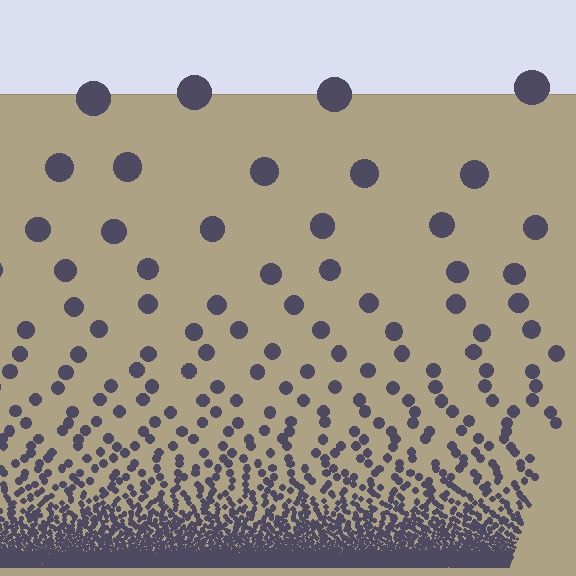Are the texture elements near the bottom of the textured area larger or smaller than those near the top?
Smaller. The gradient is inverted — elements near the bottom are smaller and denser.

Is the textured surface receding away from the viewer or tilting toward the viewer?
The surface appears to tilt toward the viewer. Texture elements get larger and sparser toward the top.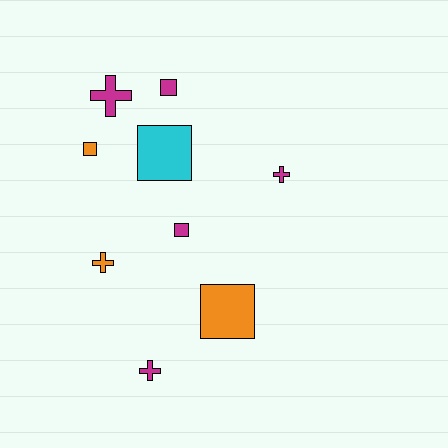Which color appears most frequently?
Magenta, with 5 objects.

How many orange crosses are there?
There is 1 orange cross.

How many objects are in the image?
There are 9 objects.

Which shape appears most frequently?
Square, with 5 objects.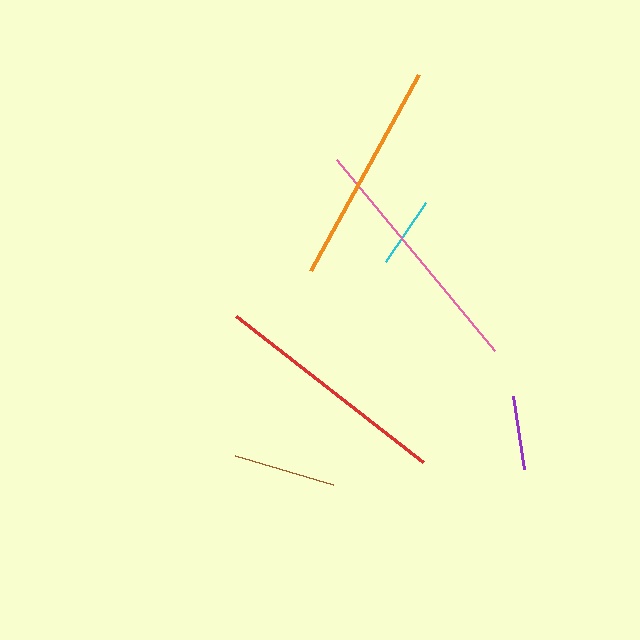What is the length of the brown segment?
The brown segment is approximately 102 pixels long.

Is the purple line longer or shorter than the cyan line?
The purple line is longer than the cyan line.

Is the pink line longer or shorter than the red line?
The pink line is longer than the red line.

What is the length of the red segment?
The red segment is approximately 238 pixels long.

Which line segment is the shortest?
The cyan line is the shortest at approximately 71 pixels.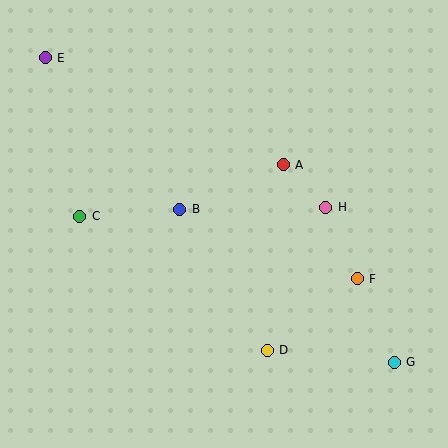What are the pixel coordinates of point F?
Point F is at (357, 279).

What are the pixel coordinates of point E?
Point E is at (45, 58).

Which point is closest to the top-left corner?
Point E is closest to the top-left corner.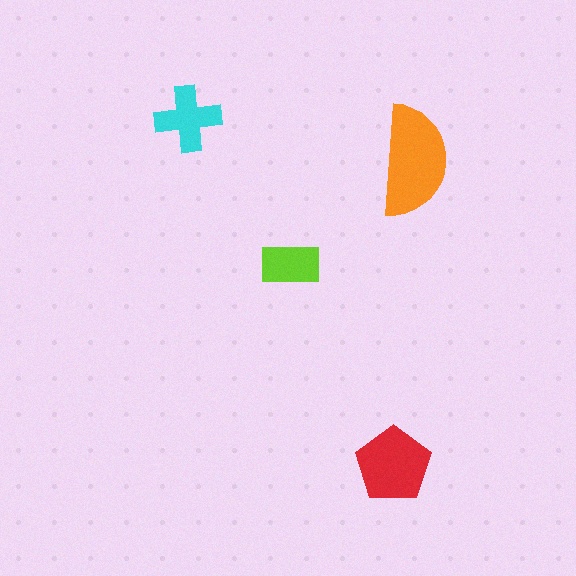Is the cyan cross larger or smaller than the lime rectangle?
Larger.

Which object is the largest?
The orange semicircle.